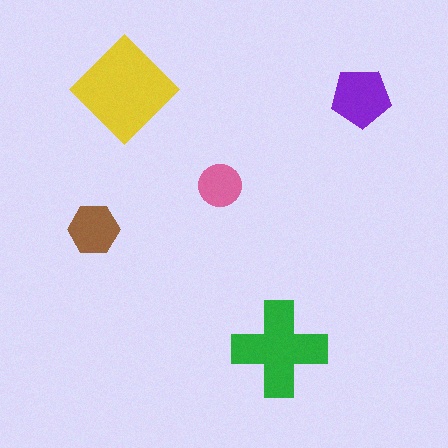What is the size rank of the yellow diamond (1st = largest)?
1st.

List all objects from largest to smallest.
The yellow diamond, the green cross, the purple pentagon, the brown hexagon, the pink circle.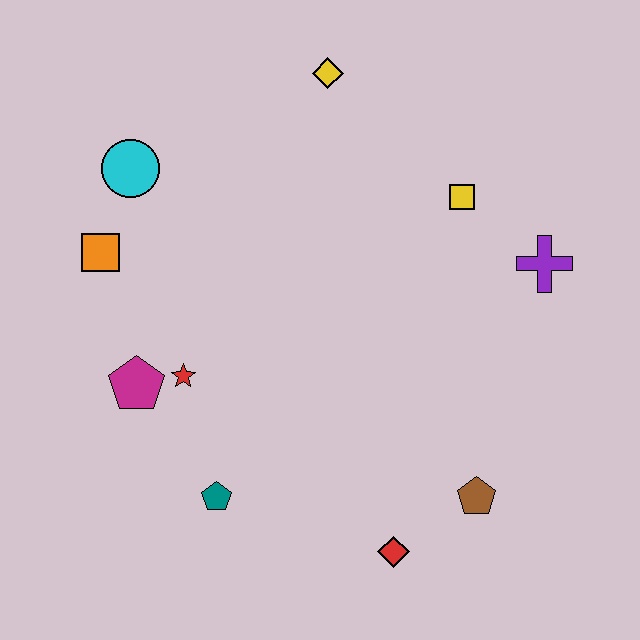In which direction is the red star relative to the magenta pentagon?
The red star is to the right of the magenta pentagon.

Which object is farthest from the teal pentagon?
The yellow diamond is farthest from the teal pentagon.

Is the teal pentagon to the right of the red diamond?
No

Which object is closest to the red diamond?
The brown pentagon is closest to the red diamond.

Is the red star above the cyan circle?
No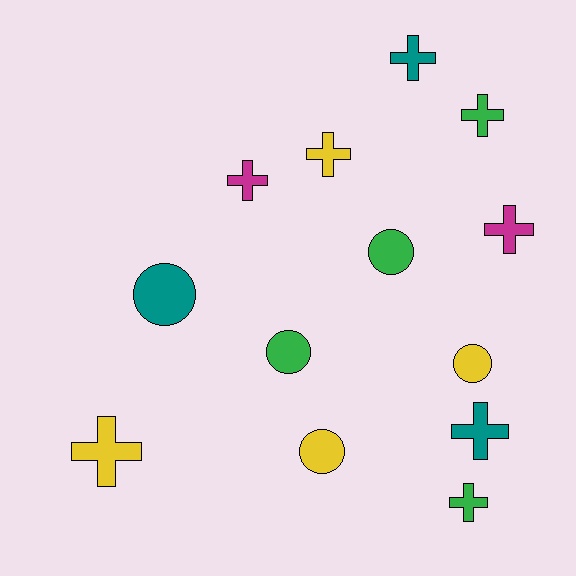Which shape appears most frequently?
Cross, with 8 objects.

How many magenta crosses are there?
There are 2 magenta crosses.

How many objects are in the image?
There are 13 objects.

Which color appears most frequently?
Green, with 4 objects.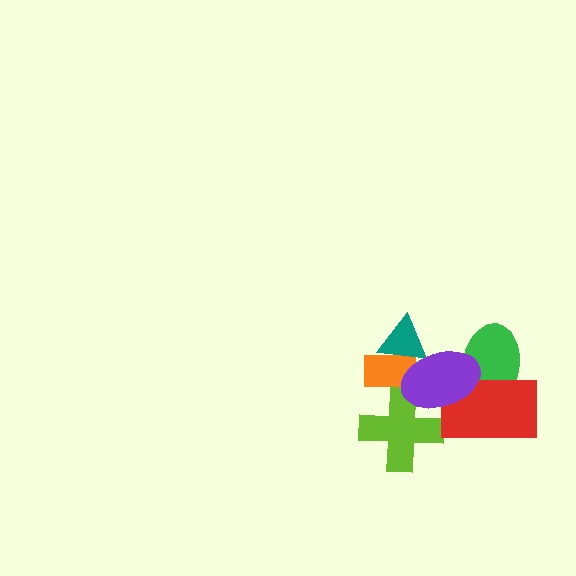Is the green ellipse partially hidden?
Yes, it is partially covered by another shape.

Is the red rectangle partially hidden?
Yes, it is partially covered by another shape.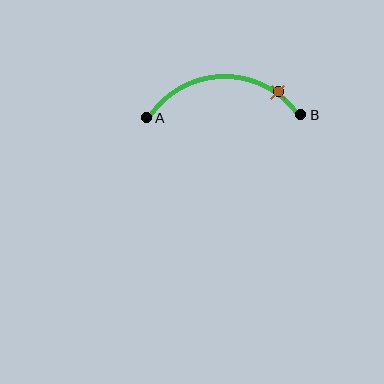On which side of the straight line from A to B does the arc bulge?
The arc bulges above the straight line connecting A and B.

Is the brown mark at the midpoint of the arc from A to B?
No. The brown mark lies on the arc but is closer to endpoint B. The arc midpoint would be at the point on the curve equidistant along the arc from both A and B.